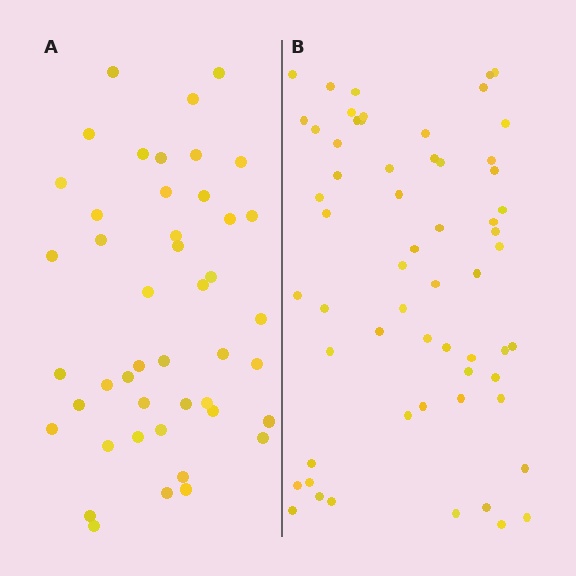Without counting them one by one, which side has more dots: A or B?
Region B (the right region) has more dots.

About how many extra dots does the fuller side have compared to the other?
Region B has approximately 15 more dots than region A.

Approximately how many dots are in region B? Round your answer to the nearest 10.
About 60 dots.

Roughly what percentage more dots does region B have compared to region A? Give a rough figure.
About 35% more.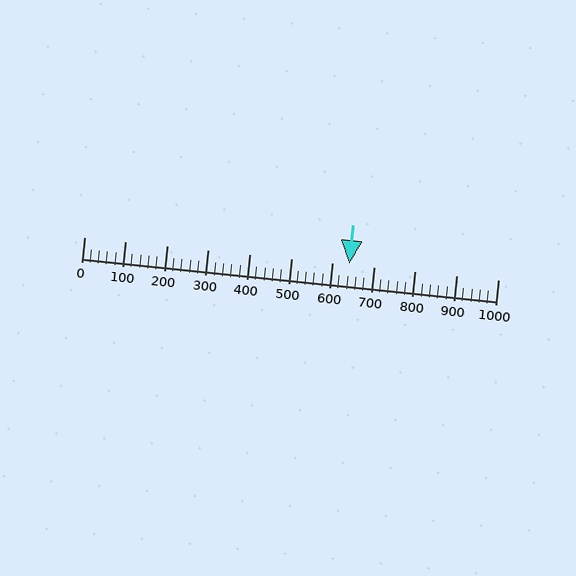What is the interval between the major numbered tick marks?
The major tick marks are spaced 100 units apart.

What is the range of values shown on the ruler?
The ruler shows values from 0 to 1000.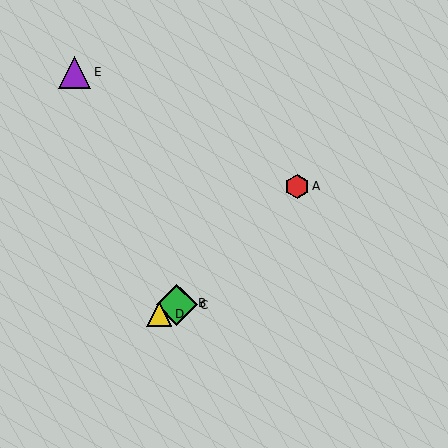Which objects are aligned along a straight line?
Objects B, C, D are aligned along a straight line.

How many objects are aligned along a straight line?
3 objects (B, C, D) are aligned along a straight line.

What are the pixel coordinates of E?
Object E is at (75, 72).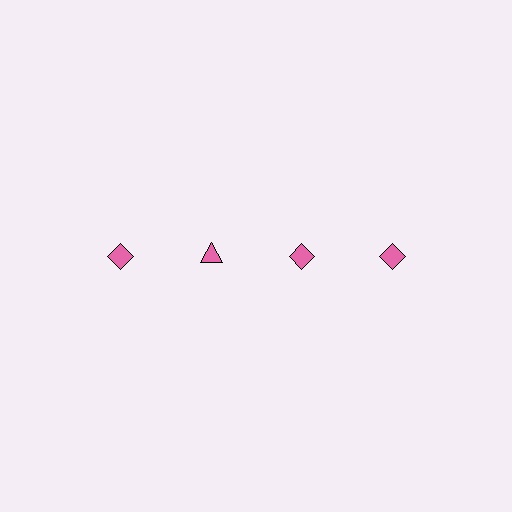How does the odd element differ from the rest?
It has a different shape: triangle instead of diamond.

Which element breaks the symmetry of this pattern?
The pink triangle in the top row, second from left column breaks the symmetry. All other shapes are pink diamonds.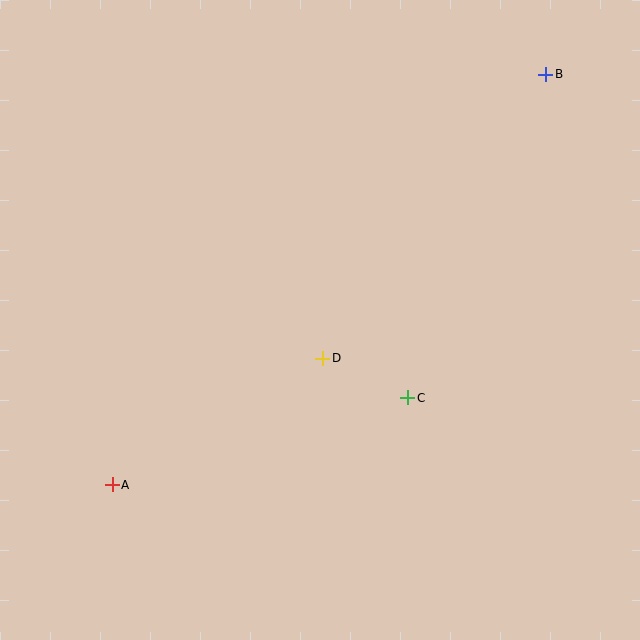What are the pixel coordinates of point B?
Point B is at (545, 74).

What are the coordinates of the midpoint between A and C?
The midpoint between A and C is at (260, 441).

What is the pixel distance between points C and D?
The distance between C and D is 93 pixels.